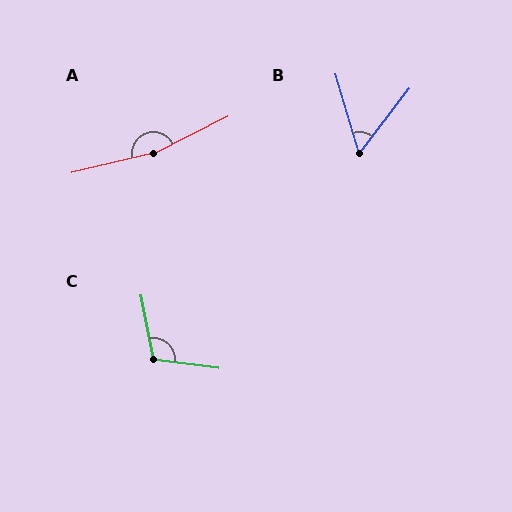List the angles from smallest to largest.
B (54°), C (108°), A (166°).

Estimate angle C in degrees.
Approximately 108 degrees.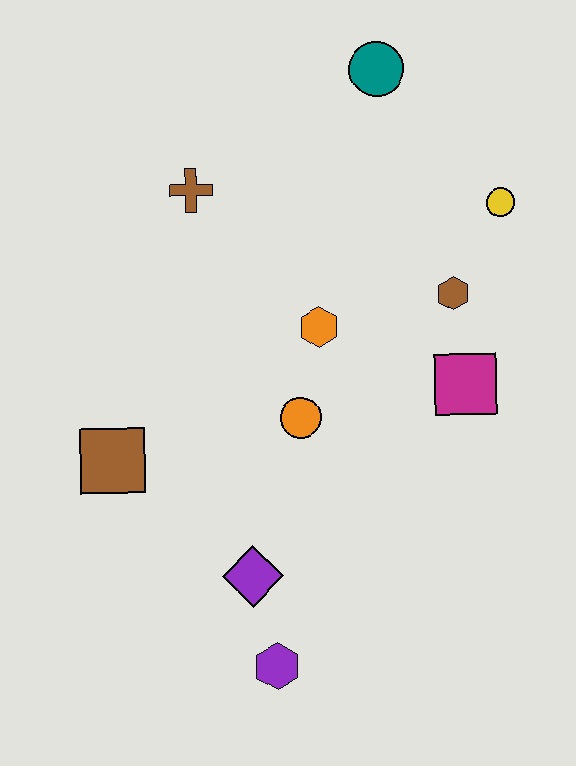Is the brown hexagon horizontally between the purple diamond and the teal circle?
No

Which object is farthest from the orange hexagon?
The purple hexagon is farthest from the orange hexagon.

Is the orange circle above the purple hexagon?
Yes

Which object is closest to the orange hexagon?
The orange circle is closest to the orange hexagon.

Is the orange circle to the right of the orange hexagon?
No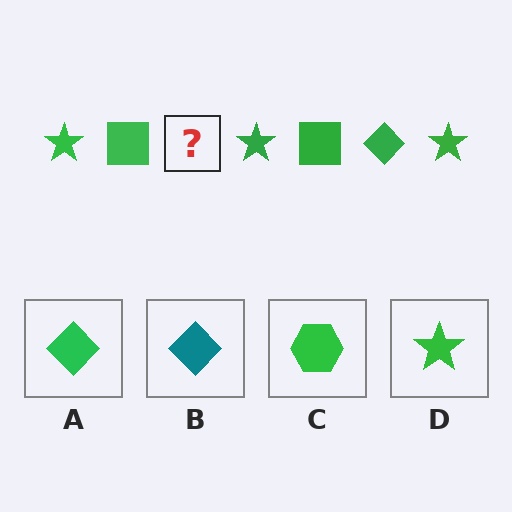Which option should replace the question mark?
Option A.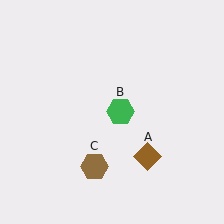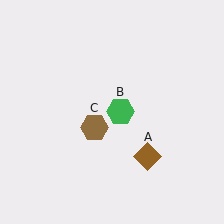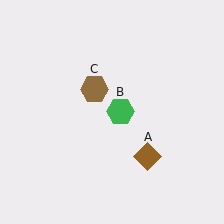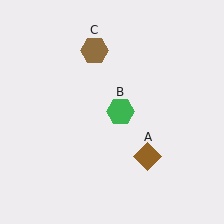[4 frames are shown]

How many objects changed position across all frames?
1 object changed position: brown hexagon (object C).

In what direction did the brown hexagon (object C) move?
The brown hexagon (object C) moved up.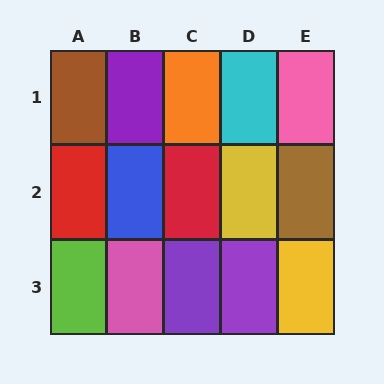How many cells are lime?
1 cell is lime.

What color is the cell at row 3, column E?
Yellow.